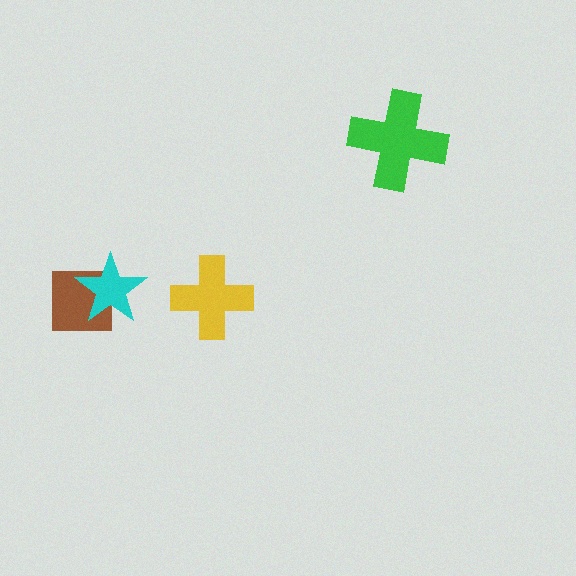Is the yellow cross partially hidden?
No, no other shape covers it.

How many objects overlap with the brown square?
1 object overlaps with the brown square.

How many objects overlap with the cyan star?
1 object overlaps with the cyan star.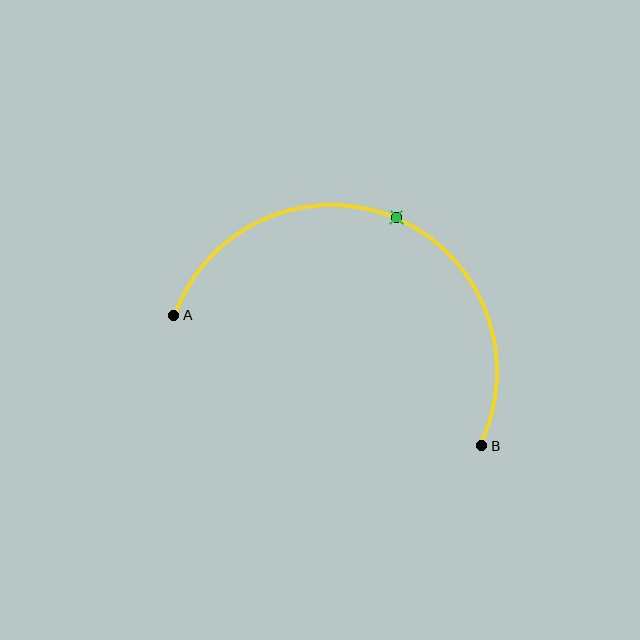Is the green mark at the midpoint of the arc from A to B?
Yes. The green mark lies on the arc at equal arc-length from both A and B — it is the arc midpoint.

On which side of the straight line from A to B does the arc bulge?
The arc bulges above the straight line connecting A and B.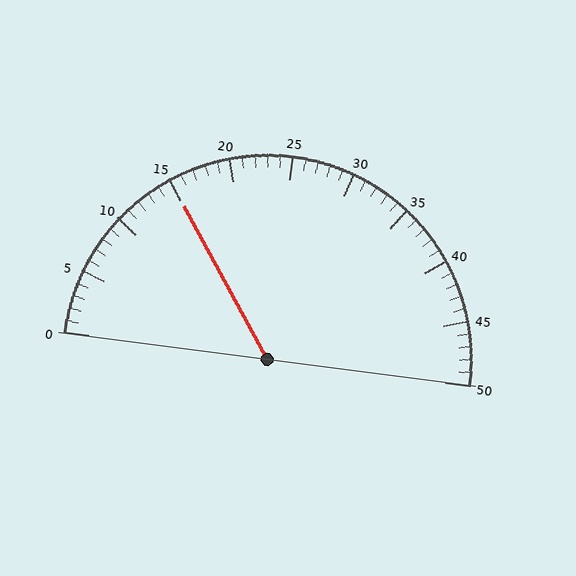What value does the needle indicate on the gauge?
The needle indicates approximately 15.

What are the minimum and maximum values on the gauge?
The gauge ranges from 0 to 50.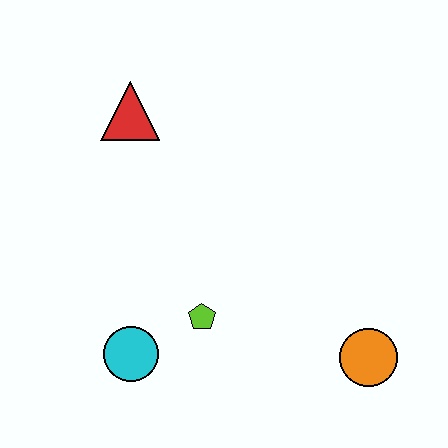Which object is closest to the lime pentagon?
The cyan circle is closest to the lime pentagon.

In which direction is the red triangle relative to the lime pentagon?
The red triangle is above the lime pentagon.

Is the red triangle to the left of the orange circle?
Yes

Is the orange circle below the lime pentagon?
Yes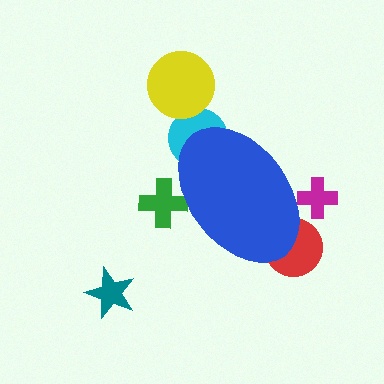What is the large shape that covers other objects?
A blue ellipse.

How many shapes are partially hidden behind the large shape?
4 shapes are partially hidden.